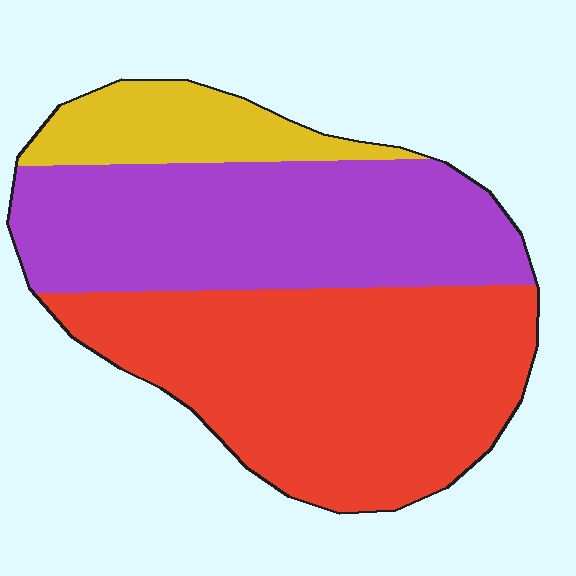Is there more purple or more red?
Red.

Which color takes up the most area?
Red, at roughly 50%.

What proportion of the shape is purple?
Purple takes up about two fifths (2/5) of the shape.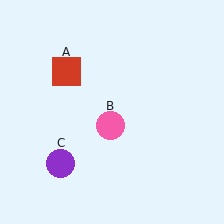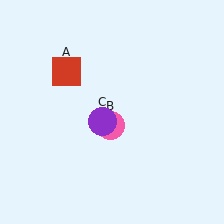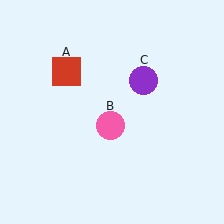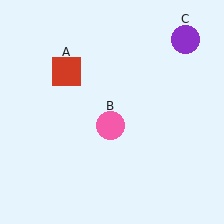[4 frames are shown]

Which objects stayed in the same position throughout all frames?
Red square (object A) and pink circle (object B) remained stationary.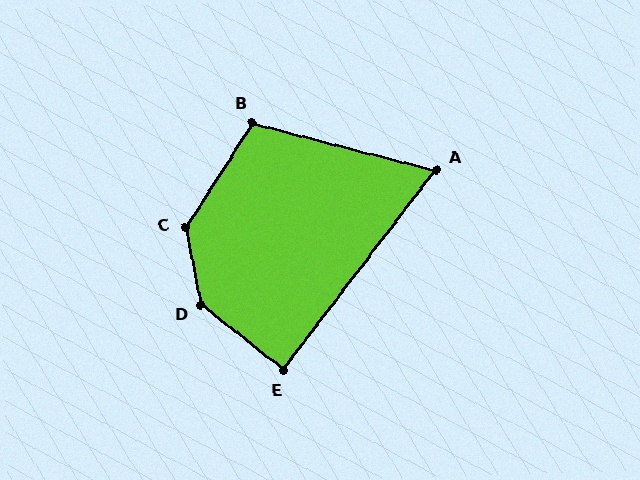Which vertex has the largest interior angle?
D, at approximately 140 degrees.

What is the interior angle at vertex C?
Approximately 136 degrees (obtuse).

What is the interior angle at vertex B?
Approximately 108 degrees (obtuse).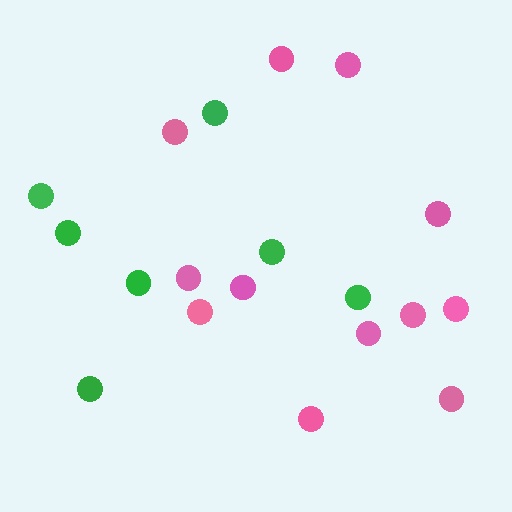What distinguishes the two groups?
There are 2 groups: one group of green circles (7) and one group of pink circles (12).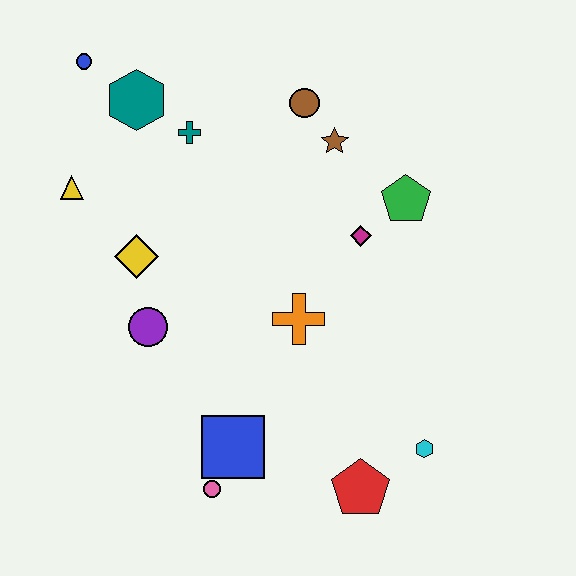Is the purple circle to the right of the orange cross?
No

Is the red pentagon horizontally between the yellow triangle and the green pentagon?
Yes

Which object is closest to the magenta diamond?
The green pentagon is closest to the magenta diamond.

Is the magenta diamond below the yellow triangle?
Yes